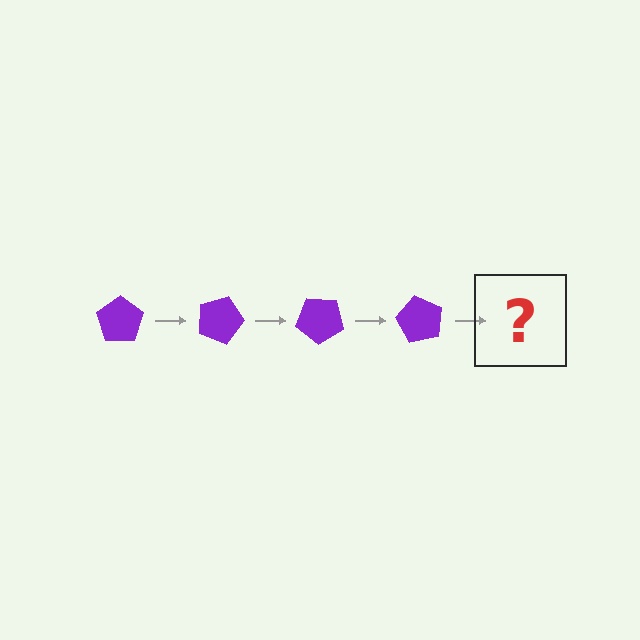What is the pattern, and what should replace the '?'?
The pattern is that the pentagon rotates 20 degrees each step. The '?' should be a purple pentagon rotated 80 degrees.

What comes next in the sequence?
The next element should be a purple pentagon rotated 80 degrees.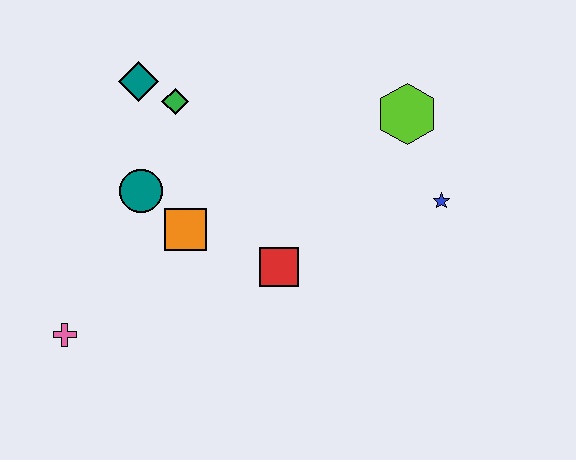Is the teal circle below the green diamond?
Yes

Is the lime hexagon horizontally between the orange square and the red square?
No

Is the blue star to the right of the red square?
Yes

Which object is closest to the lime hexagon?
The blue star is closest to the lime hexagon.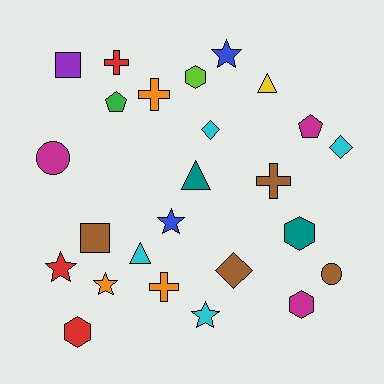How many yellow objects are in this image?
There is 1 yellow object.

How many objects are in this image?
There are 25 objects.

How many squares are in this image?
There are 2 squares.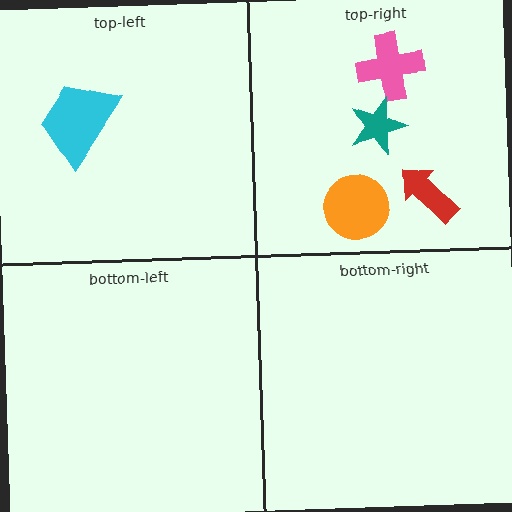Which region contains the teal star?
The top-right region.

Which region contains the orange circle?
The top-right region.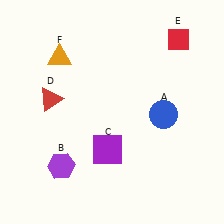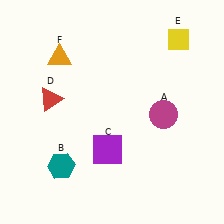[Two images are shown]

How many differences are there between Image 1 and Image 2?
There are 3 differences between the two images.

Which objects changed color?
A changed from blue to magenta. B changed from purple to teal. E changed from red to yellow.